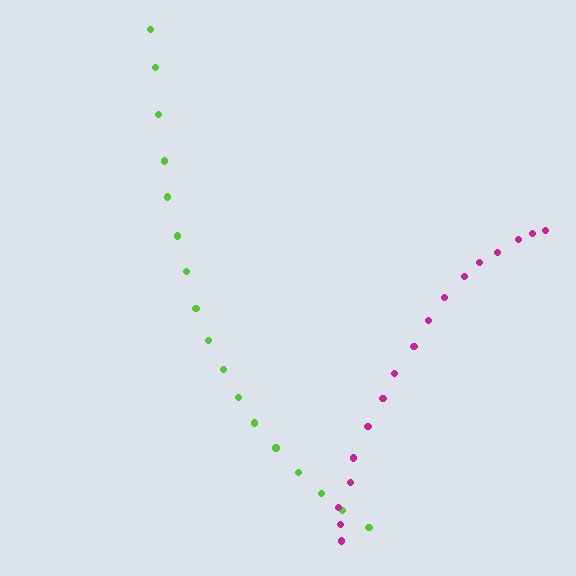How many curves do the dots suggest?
There are 2 distinct paths.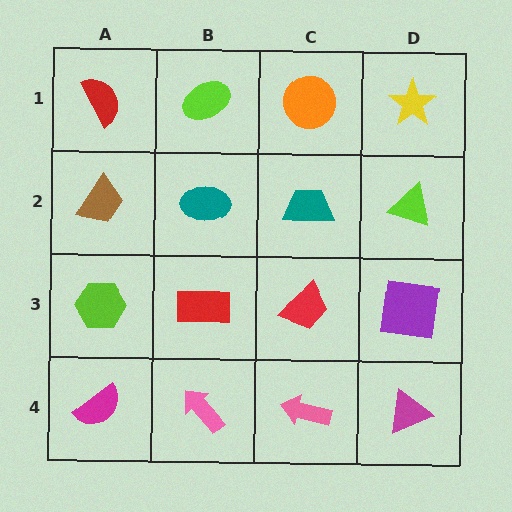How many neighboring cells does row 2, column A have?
3.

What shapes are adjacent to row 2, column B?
A lime ellipse (row 1, column B), a red rectangle (row 3, column B), a brown trapezoid (row 2, column A), a teal trapezoid (row 2, column C).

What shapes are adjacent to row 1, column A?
A brown trapezoid (row 2, column A), a lime ellipse (row 1, column B).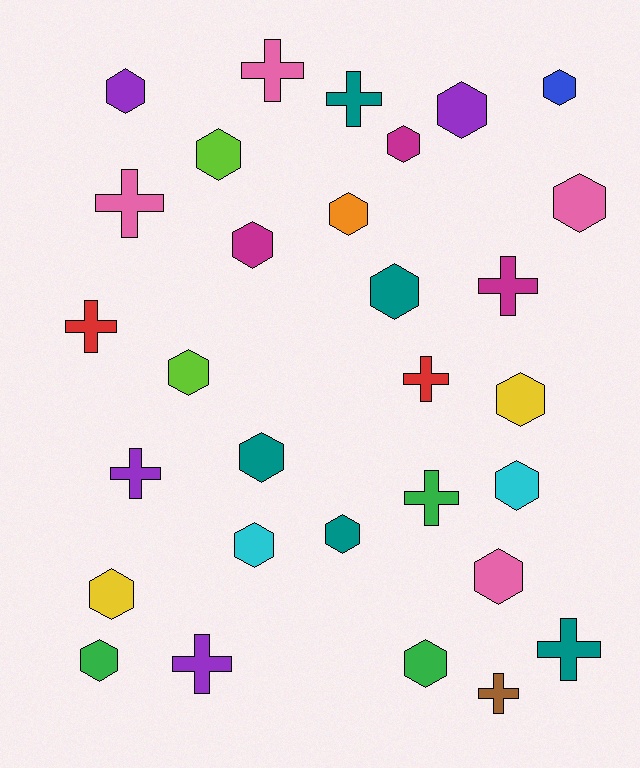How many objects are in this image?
There are 30 objects.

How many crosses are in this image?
There are 11 crosses.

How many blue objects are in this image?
There is 1 blue object.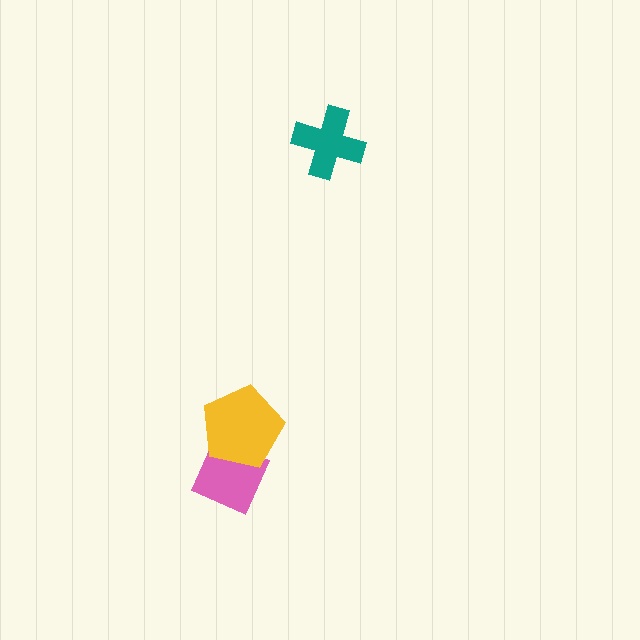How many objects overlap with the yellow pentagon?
1 object overlaps with the yellow pentagon.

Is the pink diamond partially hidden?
Yes, it is partially covered by another shape.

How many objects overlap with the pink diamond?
1 object overlaps with the pink diamond.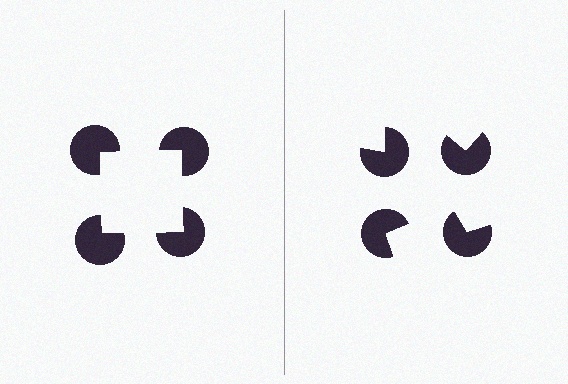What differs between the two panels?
The pac-man discs are positioned identically on both sides; only the wedge orientations differ. On the left they align to a square; on the right they are misaligned.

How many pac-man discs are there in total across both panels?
8 — 4 on each side.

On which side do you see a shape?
An illusory square appears on the left side. On the right side the wedge cuts are rotated, so no coherent shape forms.